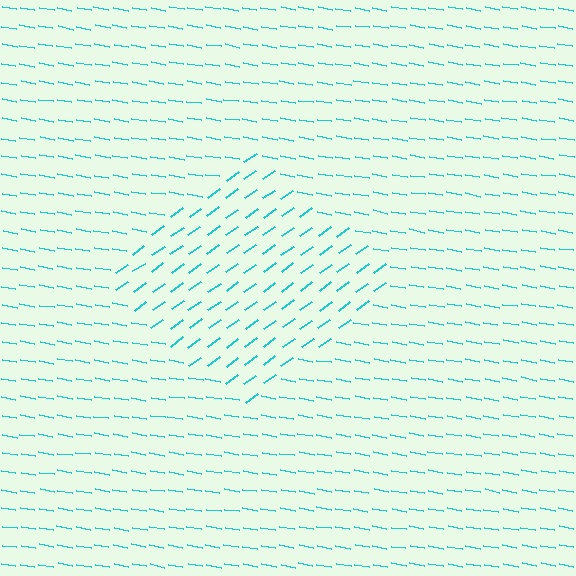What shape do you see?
I see a diamond.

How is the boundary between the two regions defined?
The boundary is defined purely by a change in line orientation (approximately 45 degrees difference). All lines are the same color and thickness.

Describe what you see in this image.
The image is filled with small cyan line segments. A diamond region in the image has lines oriented differently from the surrounding lines, creating a visible texture boundary.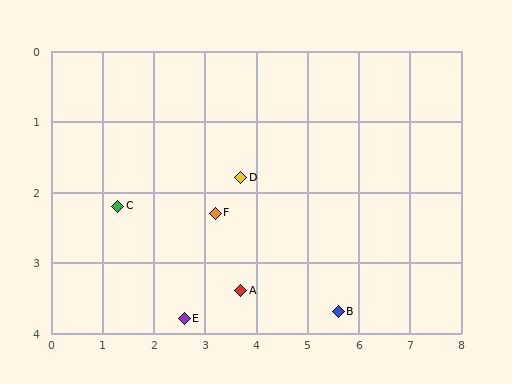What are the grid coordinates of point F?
Point F is at approximately (3.2, 2.3).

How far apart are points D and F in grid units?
Points D and F are about 0.7 grid units apart.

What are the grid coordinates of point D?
Point D is at approximately (3.7, 1.8).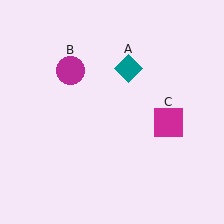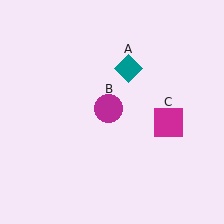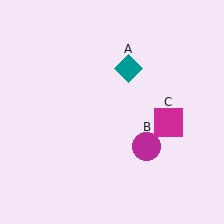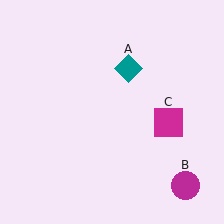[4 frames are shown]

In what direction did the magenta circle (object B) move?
The magenta circle (object B) moved down and to the right.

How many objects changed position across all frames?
1 object changed position: magenta circle (object B).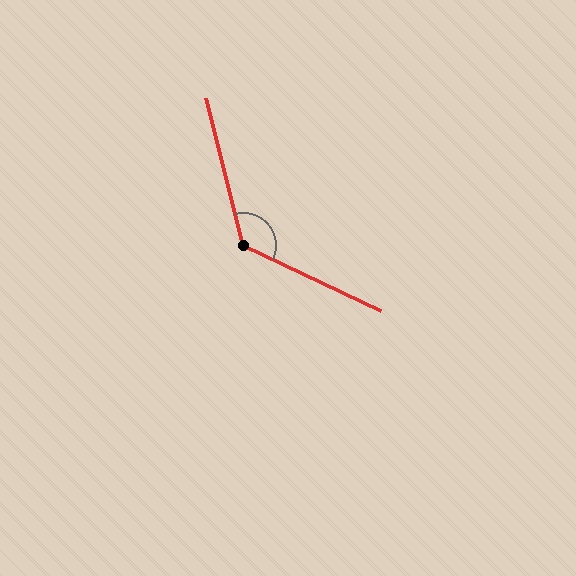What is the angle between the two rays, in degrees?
Approximately 129 degrees.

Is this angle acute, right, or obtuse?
It is obtuse.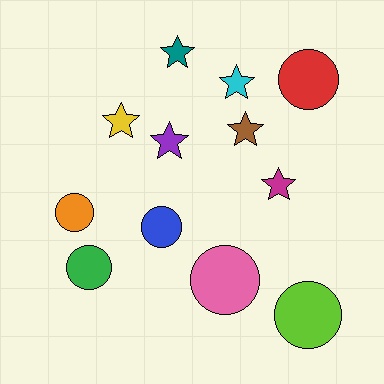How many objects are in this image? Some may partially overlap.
There are 12 objects.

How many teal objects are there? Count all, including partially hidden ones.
There is 1 teal object.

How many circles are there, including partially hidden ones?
There are 6 circles.